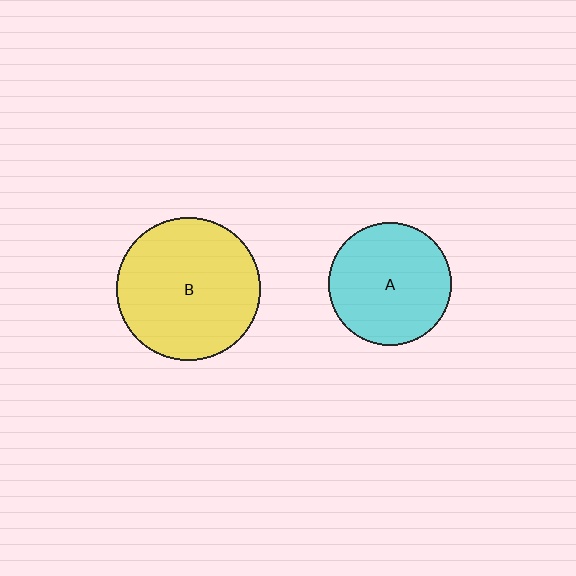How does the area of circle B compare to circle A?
Approximately 1.4 times.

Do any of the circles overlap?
No, none of the circles overlap.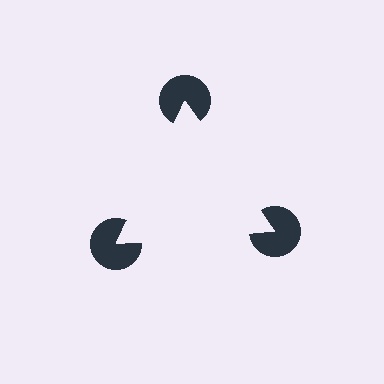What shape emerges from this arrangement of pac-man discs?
An illusory triangle — its edges are inferred from the aligned wedge cuts in the pac-man discs, not physically drawn.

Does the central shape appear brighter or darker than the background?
It typically appears slightly brighter than the background, even though no actual brightness change is drawn.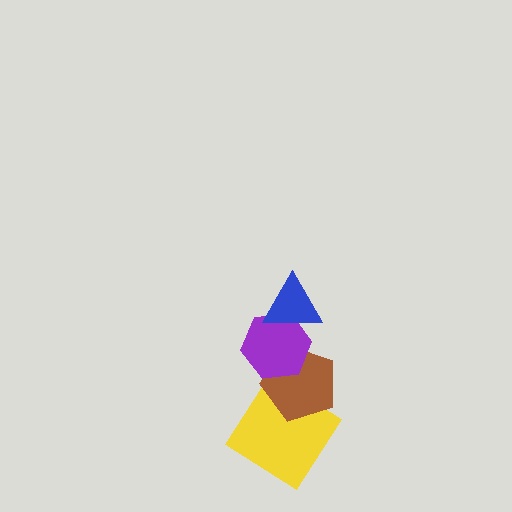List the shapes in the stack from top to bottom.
From top to bottom: the blue triangle, the purple hexagon, the brown pentagon, the yellow diamond.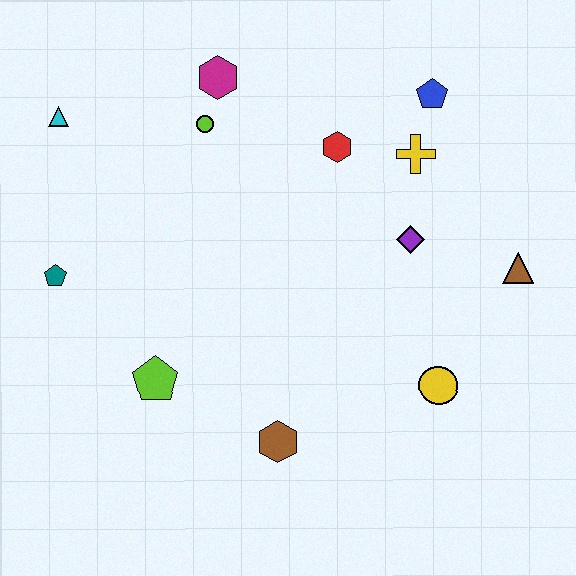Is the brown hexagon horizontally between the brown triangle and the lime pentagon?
Yes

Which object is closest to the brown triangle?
The purple diamond is closest to the brown triangle.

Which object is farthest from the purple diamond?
The cyan triangle is farthest from the purple diamond.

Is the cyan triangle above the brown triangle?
Yes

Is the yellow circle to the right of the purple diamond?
Yes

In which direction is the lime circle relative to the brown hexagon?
The lime circle is above the brown hexagon.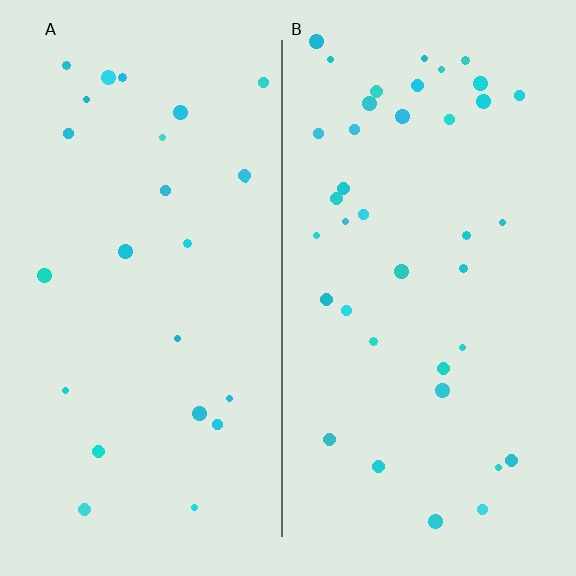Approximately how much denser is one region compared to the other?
Approximately 1.6× — region B over region A.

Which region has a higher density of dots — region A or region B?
B (the right).